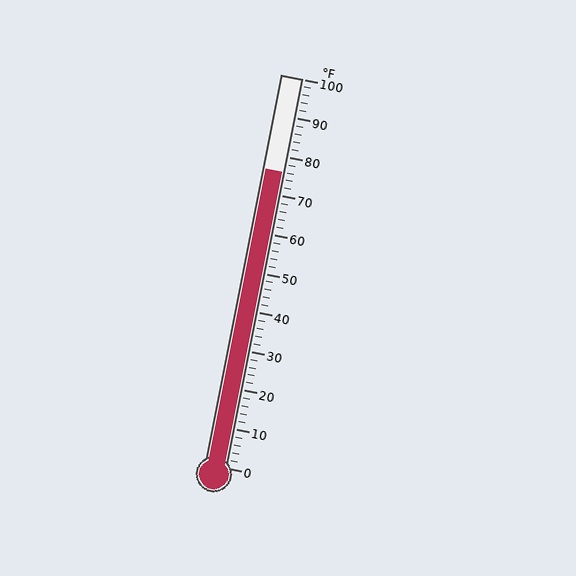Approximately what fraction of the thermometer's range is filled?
The thermometer is filled to approximately 75% of its range.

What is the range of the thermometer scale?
The thermometer scale ranges from 0°F to 100°F.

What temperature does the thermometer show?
The thermometer shows approximately 76°F.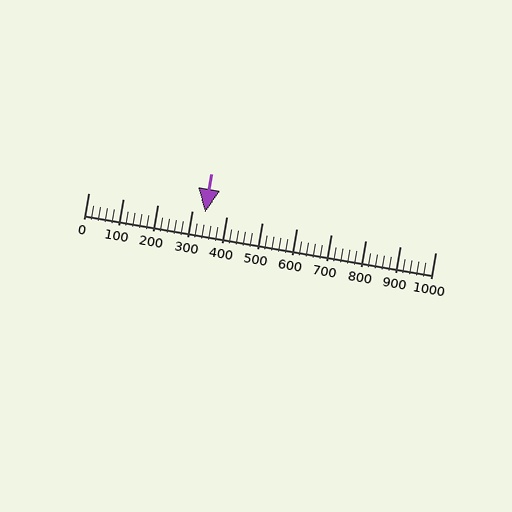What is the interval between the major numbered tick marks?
The major tick marks are spaced 100 units apart.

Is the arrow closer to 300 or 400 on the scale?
The arrow is closer to 300.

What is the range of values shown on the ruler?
The ruler shows values from 0 to 1000.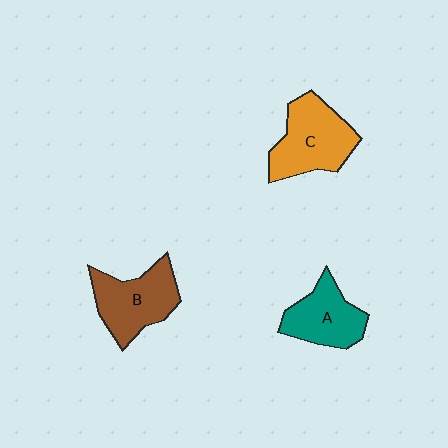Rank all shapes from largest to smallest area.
From largest to smallest: C (orange), B (brown), A (teal).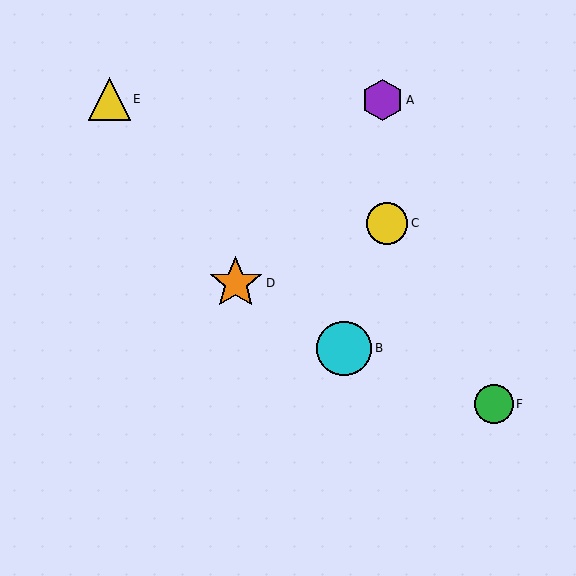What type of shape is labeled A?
Shape A is a purple hexagon.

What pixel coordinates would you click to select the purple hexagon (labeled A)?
Click at (383, 100) to select the purple hexagon A.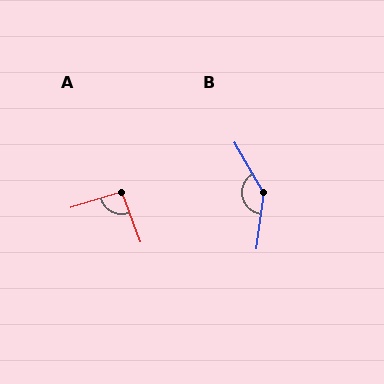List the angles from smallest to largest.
A (94°), B (142°).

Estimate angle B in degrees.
Approximately 142 degrees.